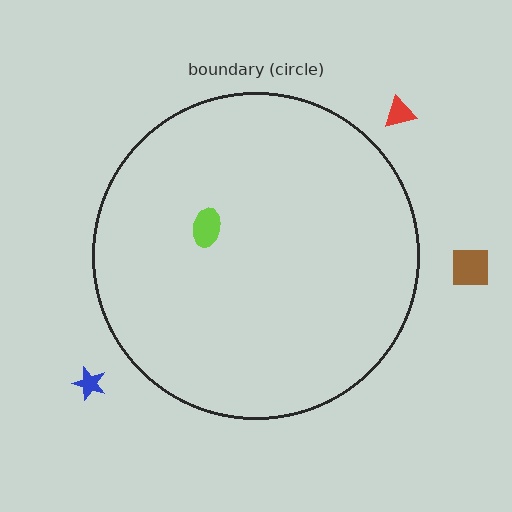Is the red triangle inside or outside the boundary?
Outside.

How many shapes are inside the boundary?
1 inside, 3 outside.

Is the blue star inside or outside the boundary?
Outside.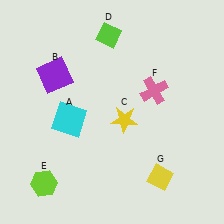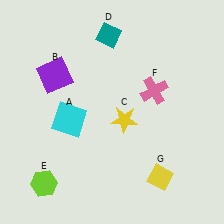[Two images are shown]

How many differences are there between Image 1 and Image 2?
There is 1 difference between the two images.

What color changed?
The diamond (D) changed from lime in Image 1 to teal in Image 2.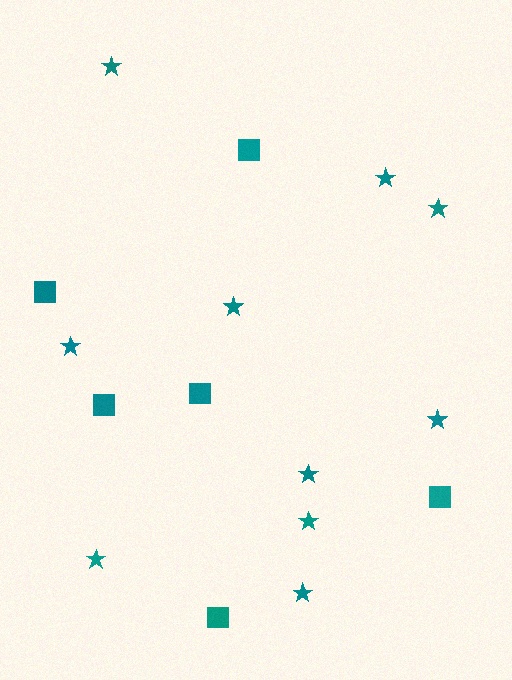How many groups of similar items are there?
There are 2 groups: one group of squares (6) and one group of stars (10).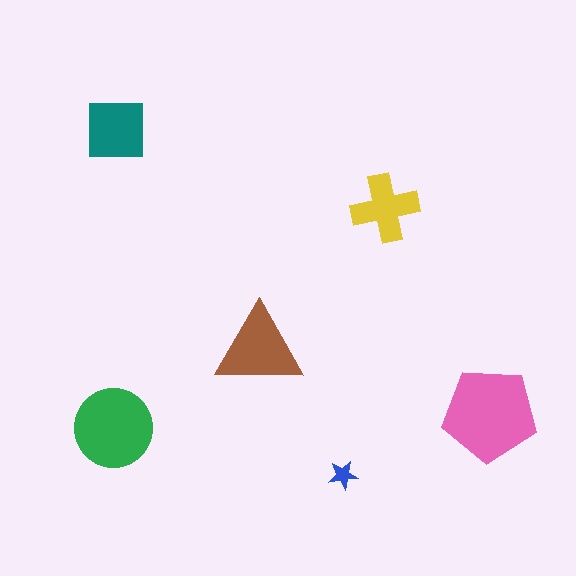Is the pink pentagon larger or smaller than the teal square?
Larger.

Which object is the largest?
The pink pentagon.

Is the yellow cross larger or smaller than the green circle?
Smaller.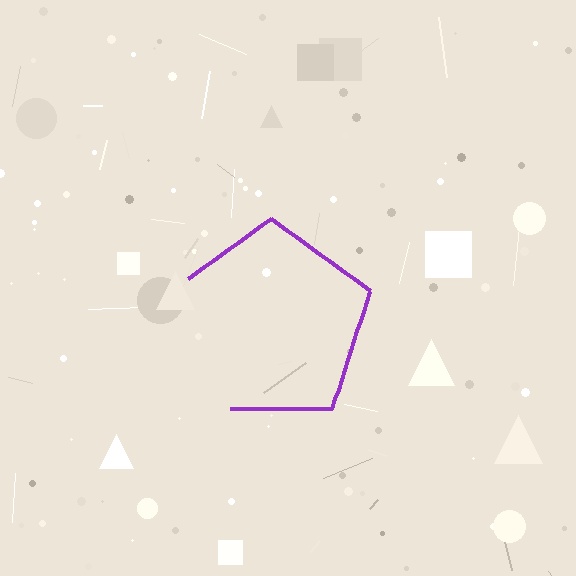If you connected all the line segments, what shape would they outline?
They would outline a pentagon.